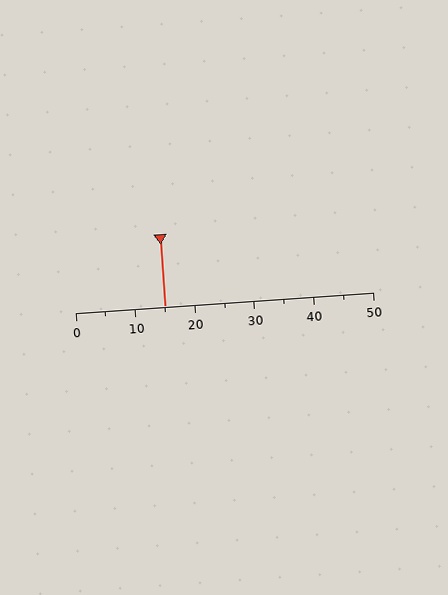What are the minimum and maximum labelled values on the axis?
The axis runs from 0 to 50.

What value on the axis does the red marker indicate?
The marker indicates approximately 15.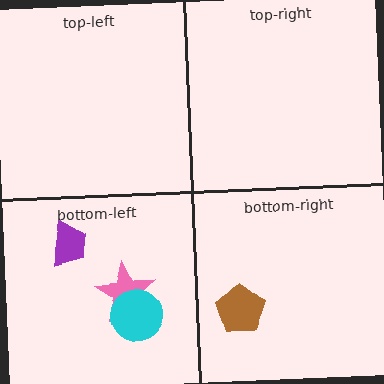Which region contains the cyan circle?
The bottom-left region.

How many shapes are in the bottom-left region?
3.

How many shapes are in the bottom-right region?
1.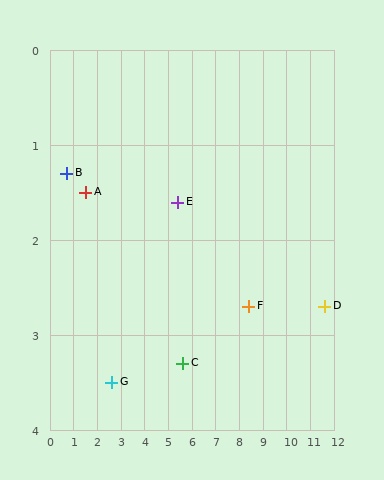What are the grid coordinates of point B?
Point B is at approximately (0.7, 1.3).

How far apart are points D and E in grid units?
Points D and E are about 6.3 grid units apart.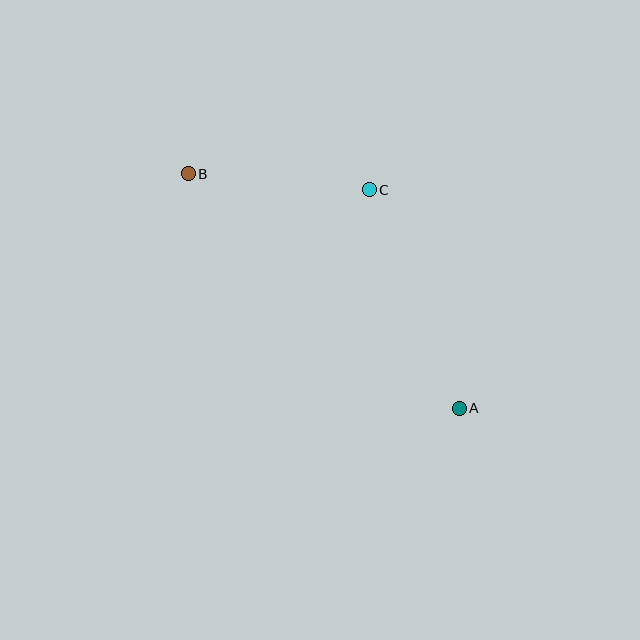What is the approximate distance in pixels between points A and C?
The distance between A and C is approximately 236 pixels.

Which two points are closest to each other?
Points B and C are closest to each other.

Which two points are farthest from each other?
Points A and B are farthest from each other.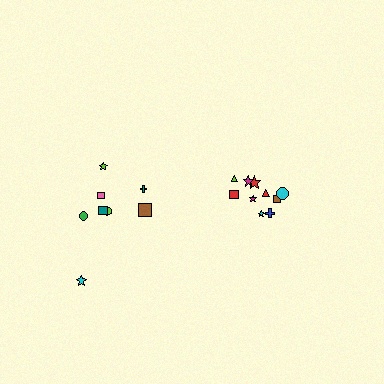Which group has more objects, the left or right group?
The right group.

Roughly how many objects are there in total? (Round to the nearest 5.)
Roughly 20 objects in total.